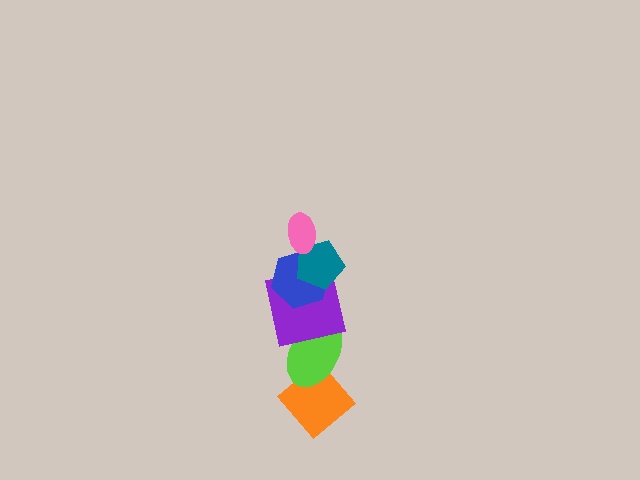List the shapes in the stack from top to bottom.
From top to bottom: the pink ellipse, the teal pentagon, the blue hexagon, the purple square, the lime ellipse, the orange diamond.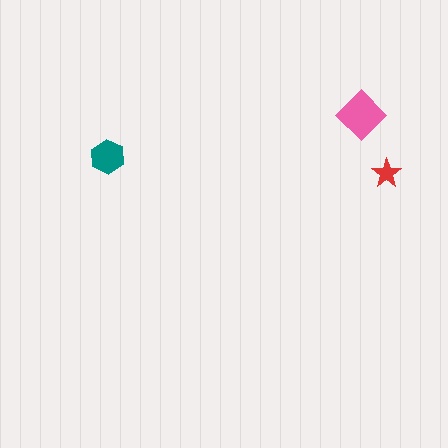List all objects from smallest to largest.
The red star, the teal hexagon, the pink diamond.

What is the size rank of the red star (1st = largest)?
3rd.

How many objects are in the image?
There are 3 objects in the image.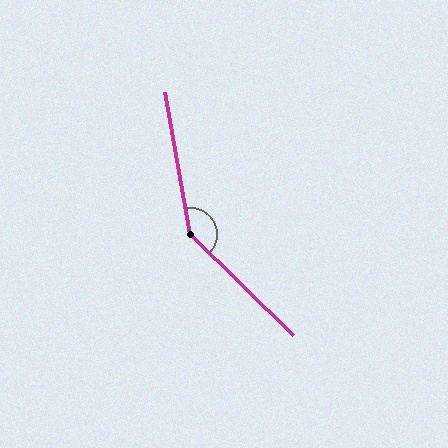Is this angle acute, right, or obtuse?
It is obtuse.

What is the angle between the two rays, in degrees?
Approximately 145 degrees.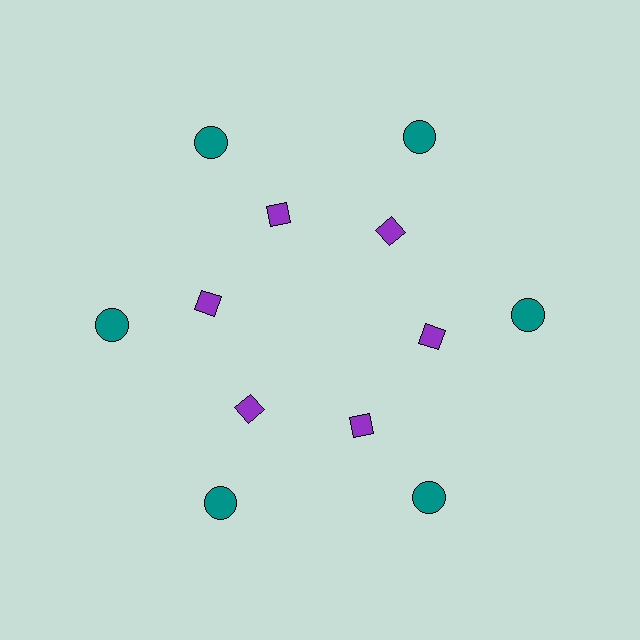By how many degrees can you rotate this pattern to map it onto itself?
The pattern maps onto itself every 60 degrees of rotation.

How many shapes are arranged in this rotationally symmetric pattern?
There are 12 shapes, arranged in 6 groups of 2.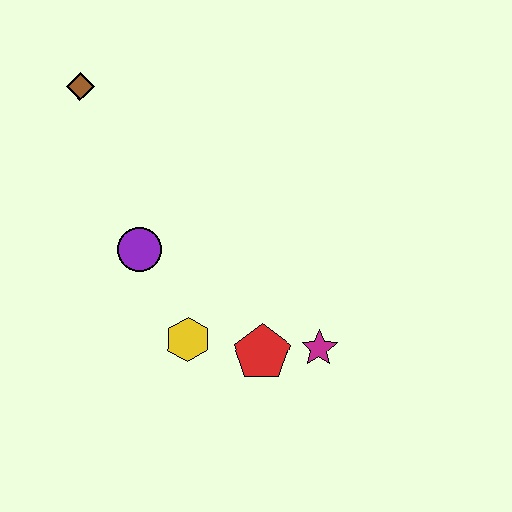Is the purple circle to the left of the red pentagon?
Yes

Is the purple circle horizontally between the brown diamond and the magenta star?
Yes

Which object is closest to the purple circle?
The yellow hexagon is closest to the purple circle.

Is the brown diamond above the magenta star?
Yes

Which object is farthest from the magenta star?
The brown diamond is farthest from the magenta star.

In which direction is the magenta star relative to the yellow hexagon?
The magenta star is to the right of the yellow hexagon.